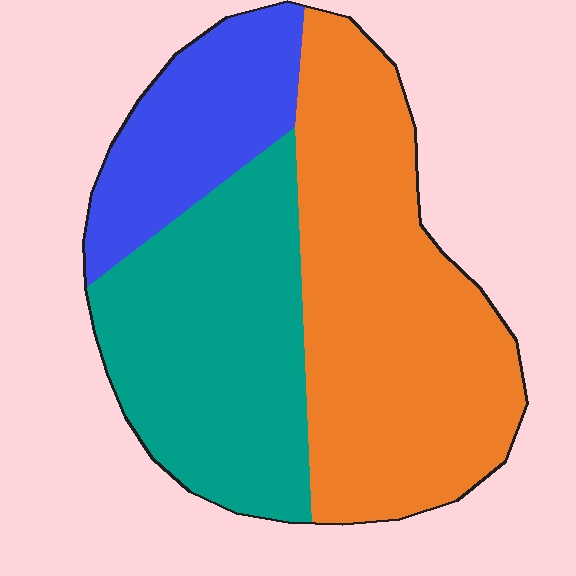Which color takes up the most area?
Orange, at roughly 45%.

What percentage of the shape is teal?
Teal covers around 35% of the shape.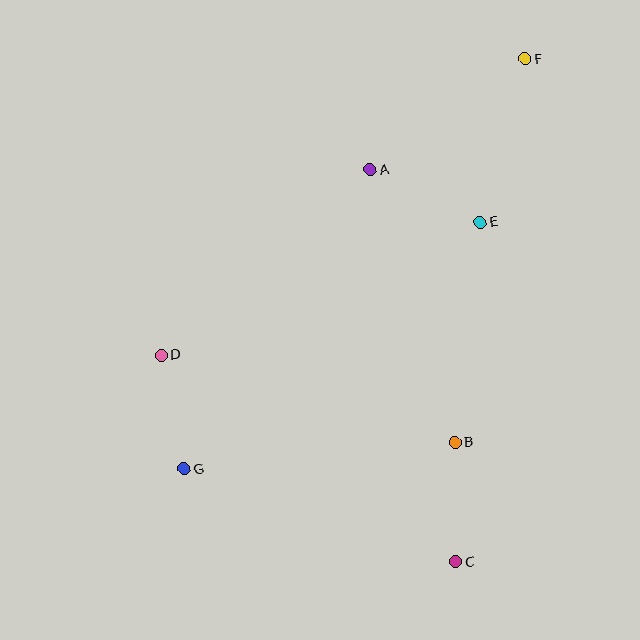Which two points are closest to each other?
Points D and G are closest to each other.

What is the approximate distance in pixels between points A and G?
The distance between A and G is approximately 352 pixels.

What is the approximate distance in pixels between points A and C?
The distance between A and C is approximately 401 pixels.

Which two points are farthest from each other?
Points F and G are farthest from each other.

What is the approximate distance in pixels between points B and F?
The distance between B and F is approximately 390 pixels.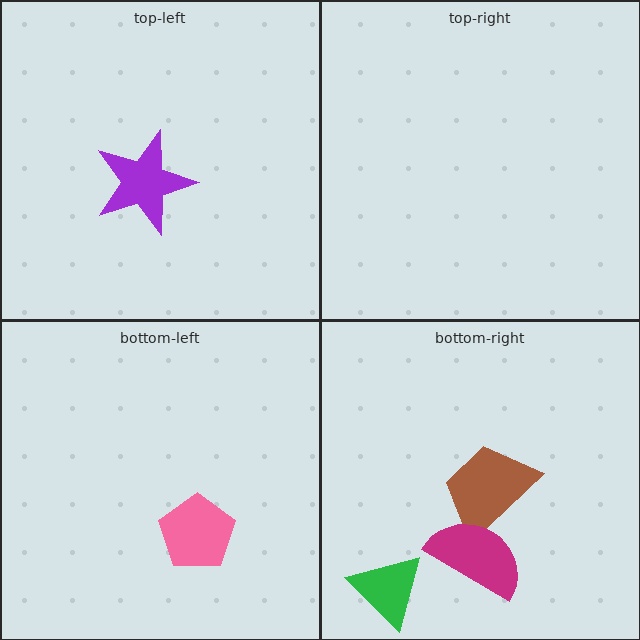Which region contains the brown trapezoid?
The bottom-right region.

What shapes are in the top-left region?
The purple star.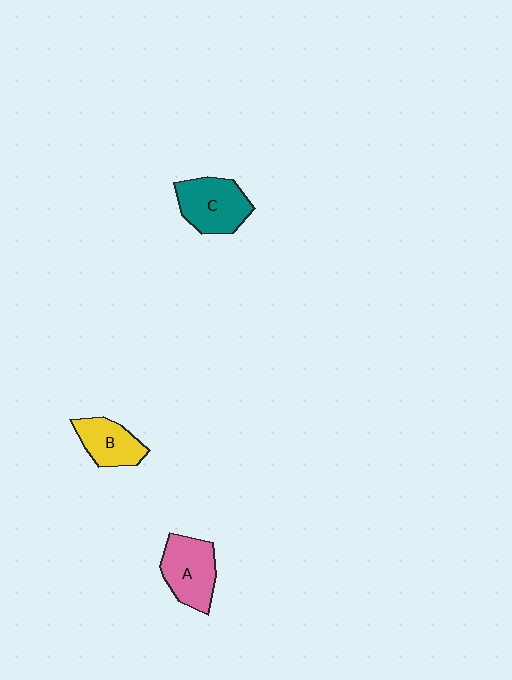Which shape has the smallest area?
Shape B (yellow).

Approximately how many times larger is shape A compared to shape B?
Approximately 1.3 times.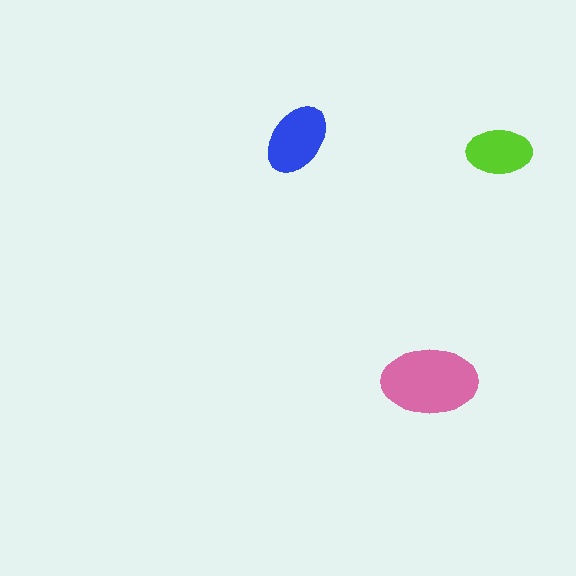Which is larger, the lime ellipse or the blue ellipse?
The blue one.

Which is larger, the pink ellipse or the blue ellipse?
The pink one.